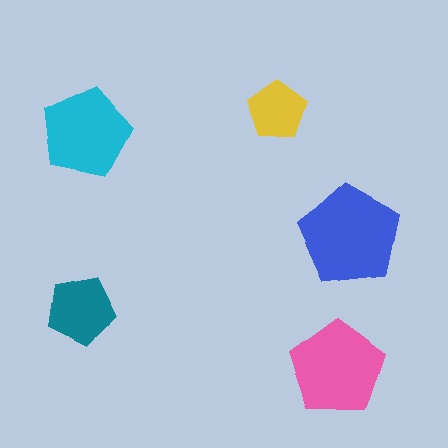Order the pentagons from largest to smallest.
the blue one, the pink one, the cyan one, the teal one, the yellow one.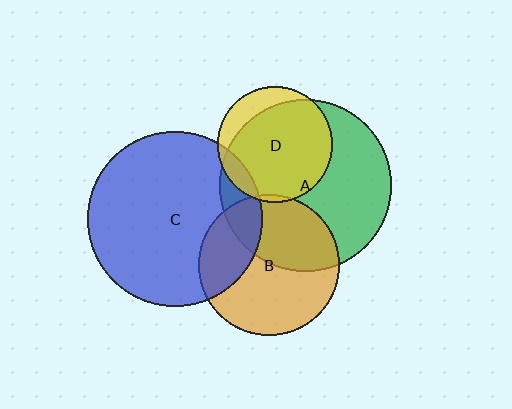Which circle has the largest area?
Circle C (blue).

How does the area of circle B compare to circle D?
Approximately 1.5 times.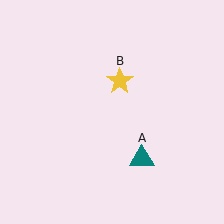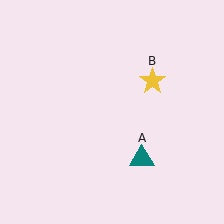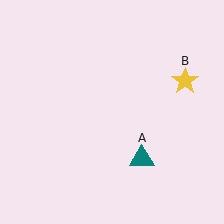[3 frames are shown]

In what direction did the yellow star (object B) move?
The yellow star (object B) moved right.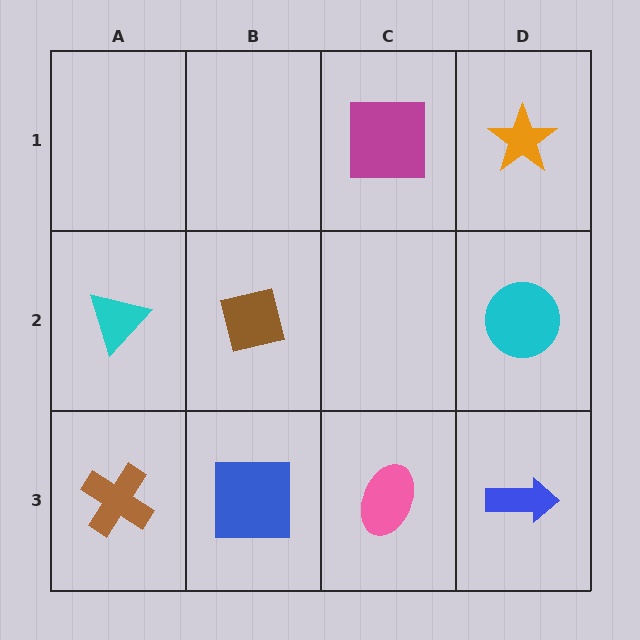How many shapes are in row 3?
4 shapes.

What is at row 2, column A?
A cyan triangle.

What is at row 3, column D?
A blue arrow.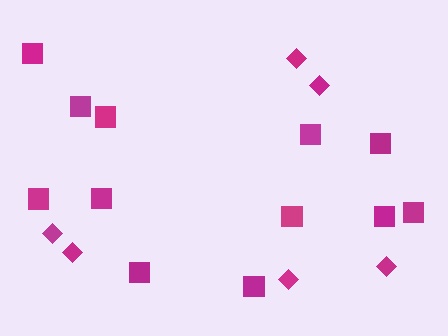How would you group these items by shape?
There are 2 groups: one group of diamonds (6) and one group of squares (12).